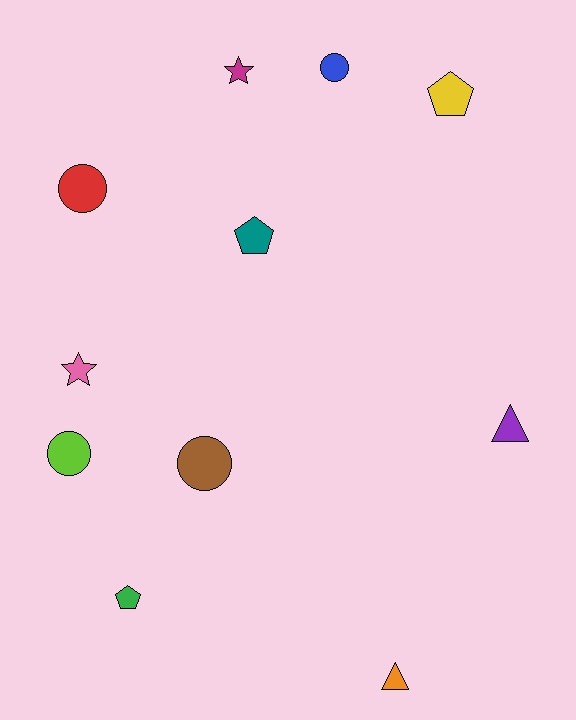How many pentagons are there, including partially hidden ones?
There are 3 pentagons.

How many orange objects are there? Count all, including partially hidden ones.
There is 1 orange object.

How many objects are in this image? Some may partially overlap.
There are 11 objects.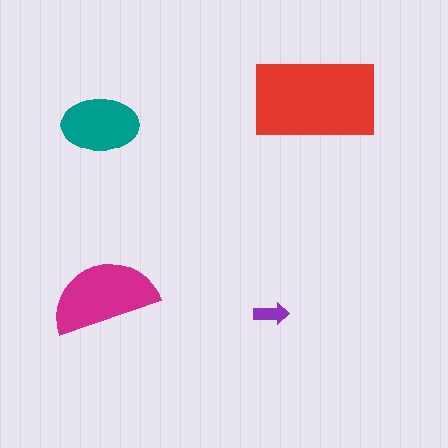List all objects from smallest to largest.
The purple arrow, the teal ellipse, the magenta semicircle, the red rectangle.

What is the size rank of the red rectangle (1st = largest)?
1st.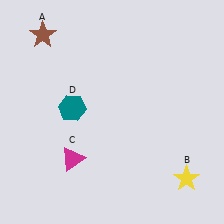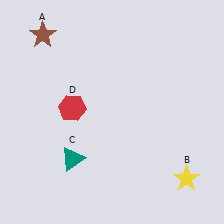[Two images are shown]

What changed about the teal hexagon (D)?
In Image 1, D is teal. In Image 2, it changed to red.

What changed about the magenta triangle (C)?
In Image 1, C is magenta. In Image 2, it changed to teal.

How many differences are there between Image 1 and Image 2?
There are 2 differences between the two images.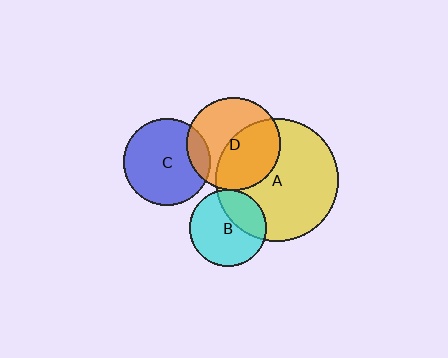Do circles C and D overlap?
Yes.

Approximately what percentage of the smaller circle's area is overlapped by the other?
Approximately 15%.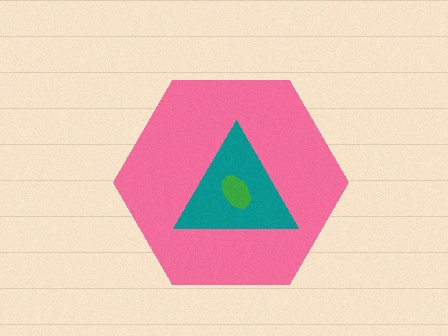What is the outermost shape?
The pink hexagon.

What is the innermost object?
The green ellipse.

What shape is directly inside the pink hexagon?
The teal triangle.